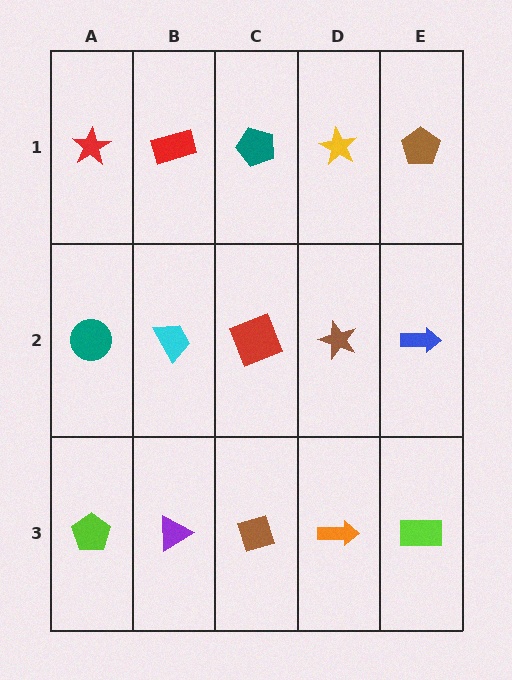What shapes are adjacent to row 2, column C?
A teal pentagon (row 1, column C), a brown diamond (row 3, column C), a cyan trapezoid (row 2, column B), a brown star (row 2, column D).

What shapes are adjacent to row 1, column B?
A cyan trapezoid (row 2, column B), a red star (row 1, column A), a teal pentagon (row 1, column C).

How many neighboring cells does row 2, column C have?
4.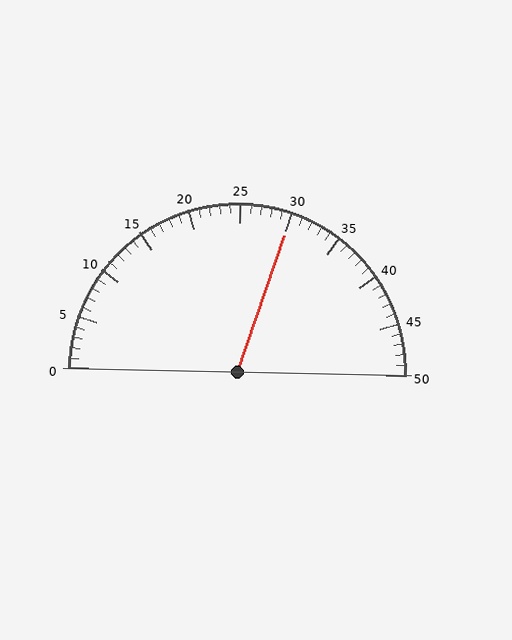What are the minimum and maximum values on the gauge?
The gauge ranges from 0 to 50.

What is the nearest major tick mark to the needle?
The nearest major tick mark is 30.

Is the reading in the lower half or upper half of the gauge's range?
The reading is in the upper half of the range (0 to 50).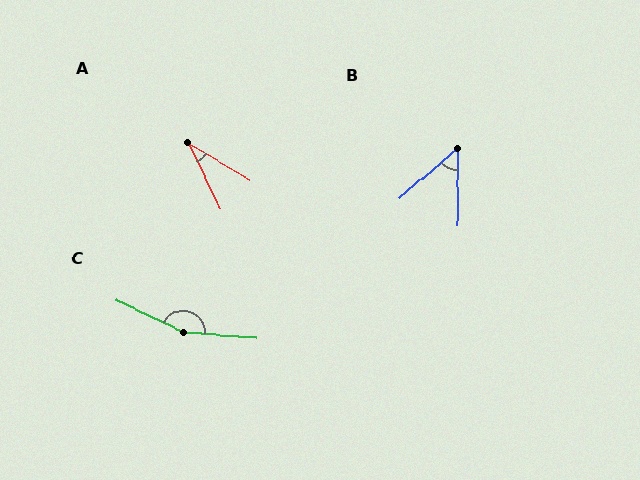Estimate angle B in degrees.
Approximately 49 degrees.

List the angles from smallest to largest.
A (33°), B (49°), C (160°).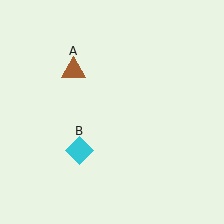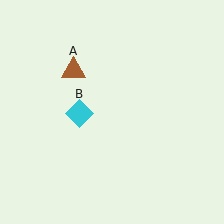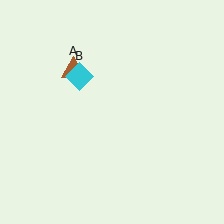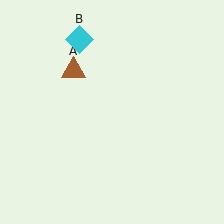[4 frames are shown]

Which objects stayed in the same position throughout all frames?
Brown triangle (object A) remained stationary.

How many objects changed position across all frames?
1 object changed position: cyan diamond (object B).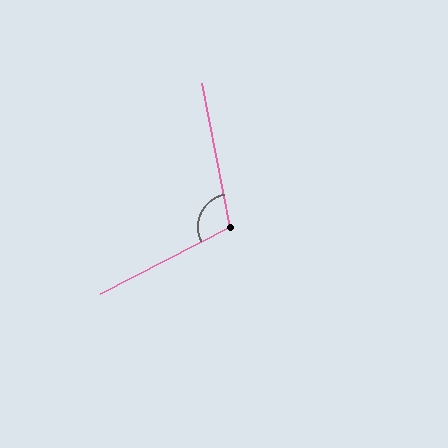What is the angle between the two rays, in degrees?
Approximately 106 degrees.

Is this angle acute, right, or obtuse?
It is obtuse.